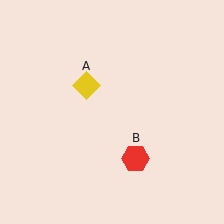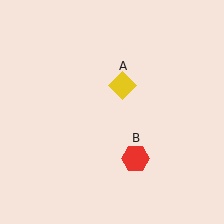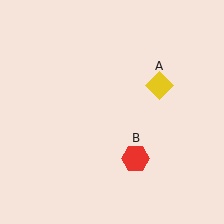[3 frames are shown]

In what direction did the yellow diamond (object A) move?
The yellow diamond (object A) moved right.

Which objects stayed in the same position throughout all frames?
Red hexagon (object B) remained stationary.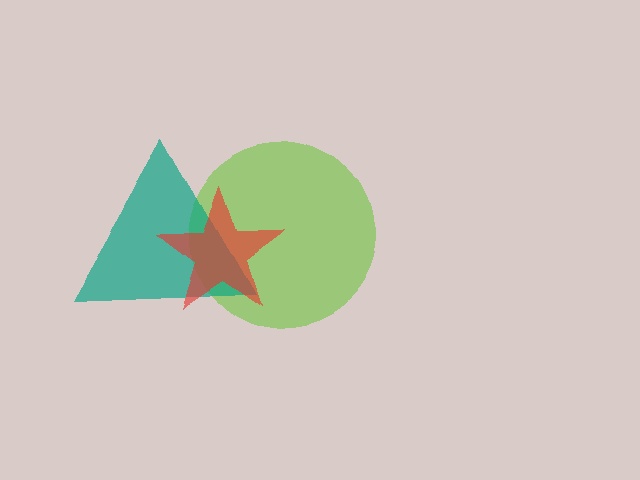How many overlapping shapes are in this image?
There are 3 overlapping shapes in the image.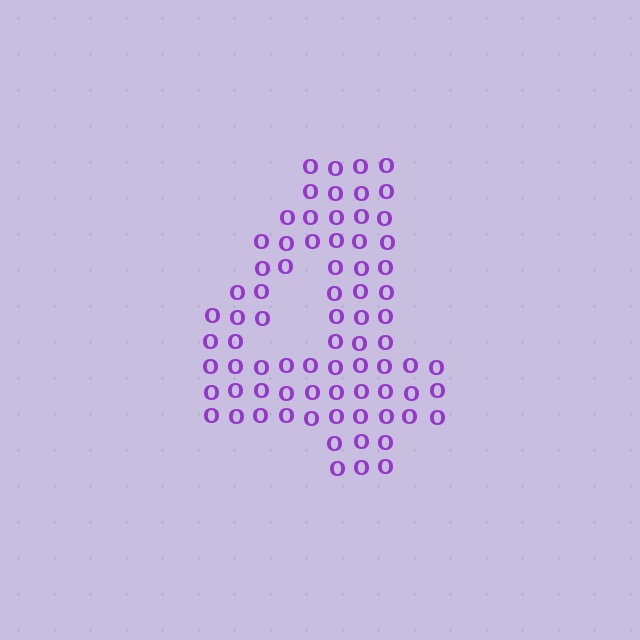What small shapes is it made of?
It is made of small letter O's.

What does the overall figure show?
The overall figure shows the digit 4.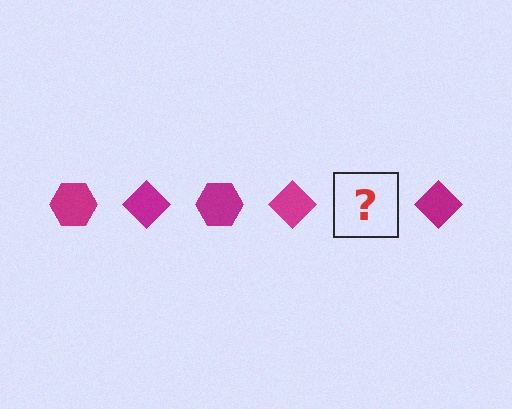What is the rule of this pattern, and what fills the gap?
The rule is that the pattern cycles through hexagon, diamond shapes in magenta. The gap should be filled with a magenta hexagon.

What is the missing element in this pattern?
The missing element is a magenta hexagon.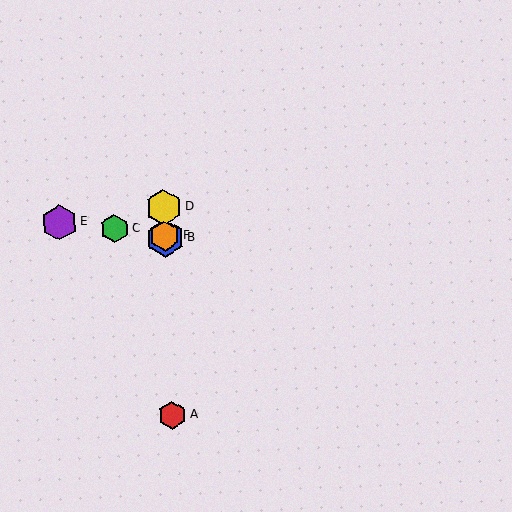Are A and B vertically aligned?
Yes, both are at x≈173.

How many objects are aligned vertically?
4 objects (A, B, D, F) are aligned vertically.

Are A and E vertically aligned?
No, A is at x≈173 and E is at x≈59.